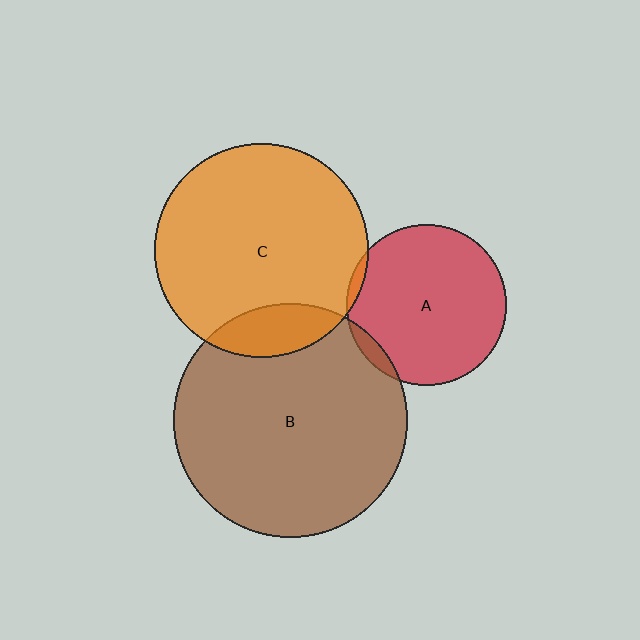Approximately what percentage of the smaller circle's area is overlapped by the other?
Approximately 5%.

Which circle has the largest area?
Circle B (brown).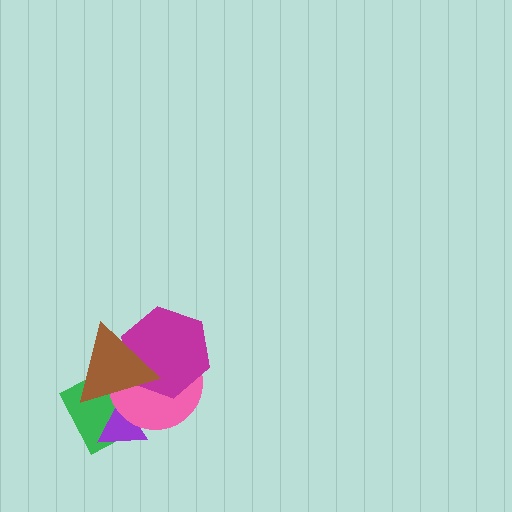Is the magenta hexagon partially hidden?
Yes, it is partially covered by another shape.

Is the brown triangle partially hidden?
No, no other shape covers it.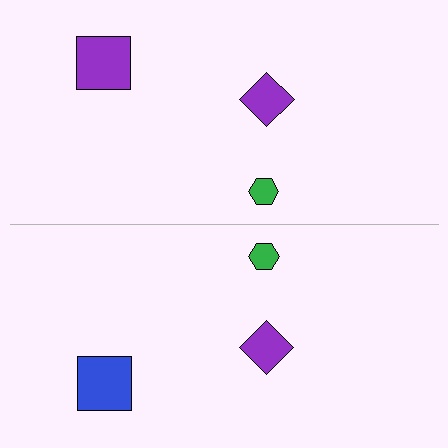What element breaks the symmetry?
The blue square on the bottom side breaks the symmetry — its mirror counterpart is purple.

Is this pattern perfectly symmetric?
No, the pattern is not perfectly symmetric. The blue square on the bottom side breaks the symmetry — its mirror counterpart is purple.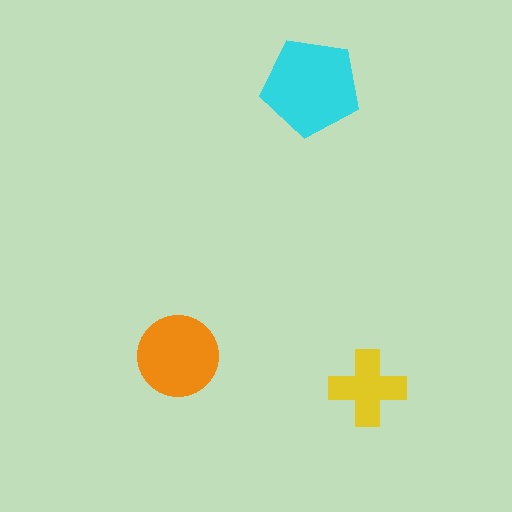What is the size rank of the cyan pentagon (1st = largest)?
1st.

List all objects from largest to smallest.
The cyan pentagon, the orange circle, the yellow cross.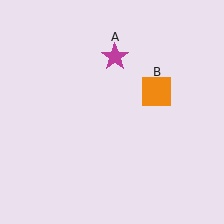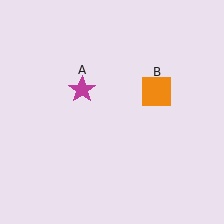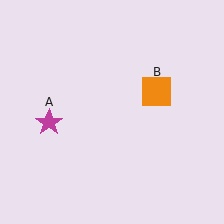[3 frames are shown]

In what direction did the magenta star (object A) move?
The magenta star (object A) moved down and to the left.